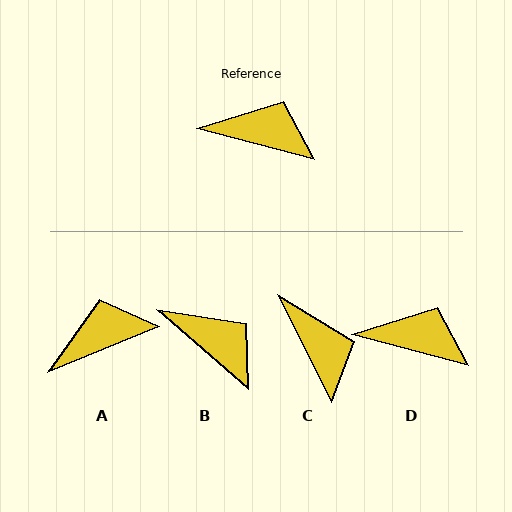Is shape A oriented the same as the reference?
No, it is off by about 37 degrees.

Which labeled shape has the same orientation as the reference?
D.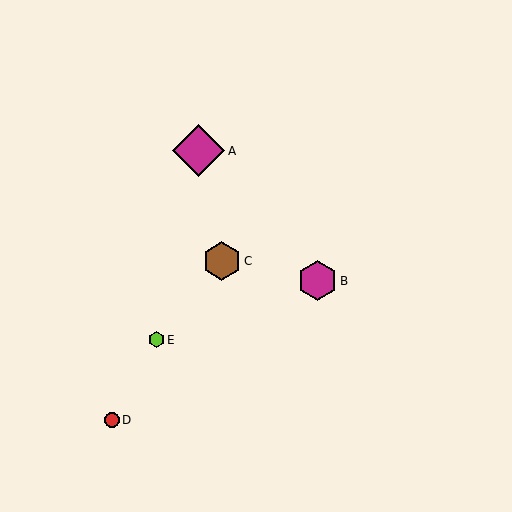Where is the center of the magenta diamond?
The center of the magenta diamond is at (199, 151).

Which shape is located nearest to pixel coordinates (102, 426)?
The red circle (labeled D) at (112, 420) is nearest to that location.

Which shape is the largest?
The magenta diamond (labeled A) is the largest.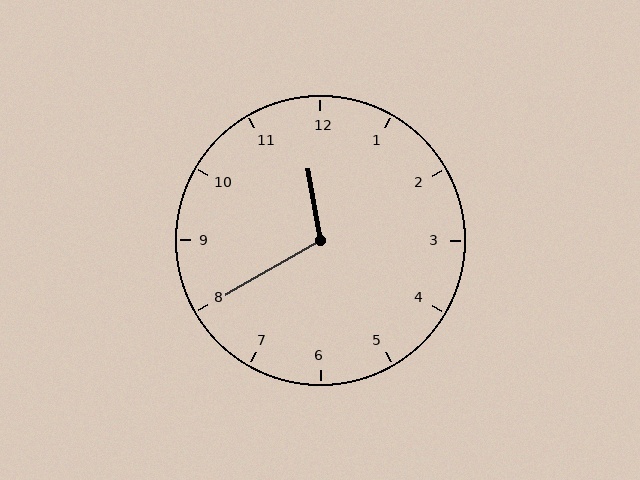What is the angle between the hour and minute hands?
Approximately 110 degrees.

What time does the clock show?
11:40.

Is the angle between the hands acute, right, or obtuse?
It is obtuse.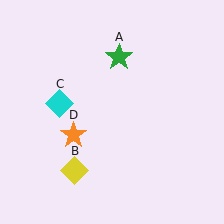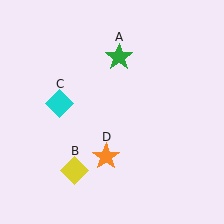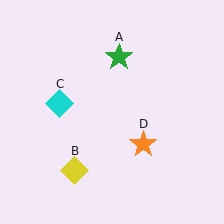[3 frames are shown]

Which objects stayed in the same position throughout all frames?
Green star (object A) and yellow diamond (object B) and cyan diamond (object C) remained stationary.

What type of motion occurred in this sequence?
The orange star (object D) rotated counterclockwise around the center of the scene.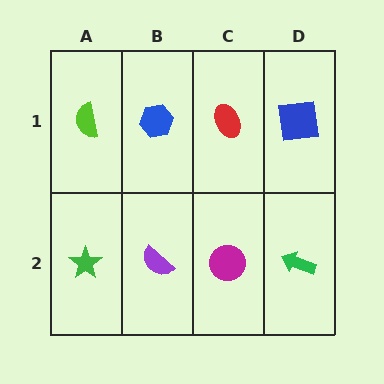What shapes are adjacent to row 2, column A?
A lime semicircle (row 1, column A), a purple semicircle (row 2, column B).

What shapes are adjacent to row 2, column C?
A red ellipse (row 1, column C), a purple semicircle (row 2, column B), a green arrow (row 2, column D).